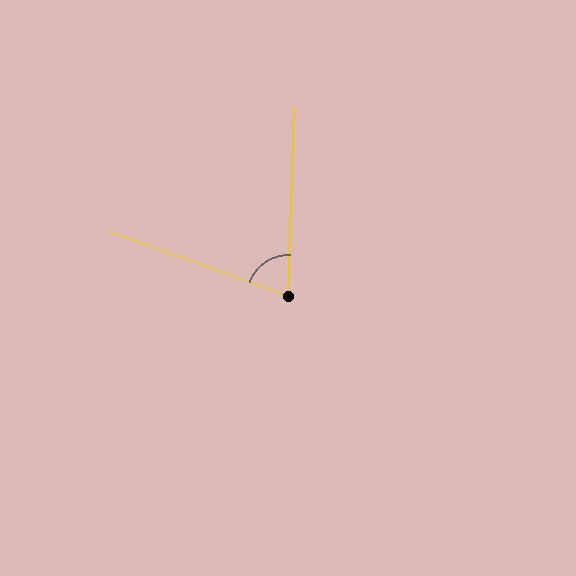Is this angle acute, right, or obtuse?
It is acute.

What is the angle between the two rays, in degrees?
Approximately 72 degrees.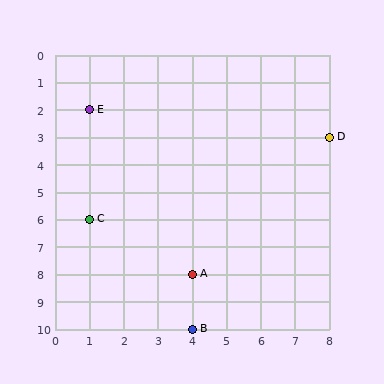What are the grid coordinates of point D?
Point D is at grid coordinates (8, 3).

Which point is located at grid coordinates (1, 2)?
Point E is at (1, 2).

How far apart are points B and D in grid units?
Points B and D are 4 columns and 7 rows apart (about 8.1 grid units diagonally).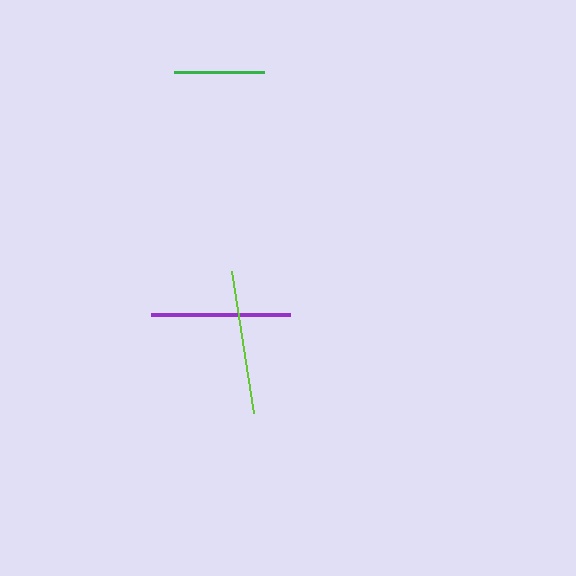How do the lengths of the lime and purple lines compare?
The lime and purple lines are approximately the same length.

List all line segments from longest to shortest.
From longest to shortest: lime, purple, green.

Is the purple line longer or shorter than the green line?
The purple line is longer than the green line.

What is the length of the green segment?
The green segment is approximately 90 pixels long.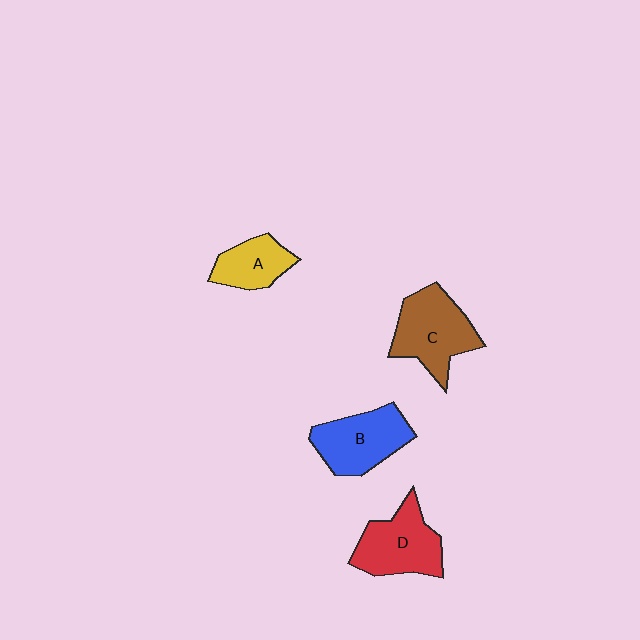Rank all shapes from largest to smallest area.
From largest to smallest: C (brown), D (red), B (blue), A (yellow).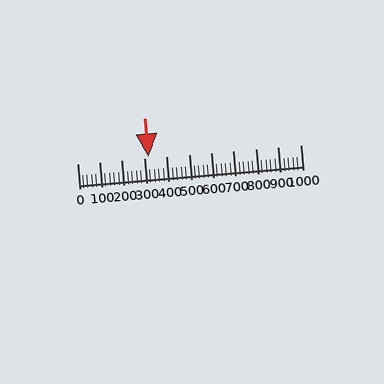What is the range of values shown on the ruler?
The ruler shows values from 0 to 1000.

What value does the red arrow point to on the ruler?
The red arrow points to approximately 320.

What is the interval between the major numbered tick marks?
The major tick marks are spaced 100 units apart.